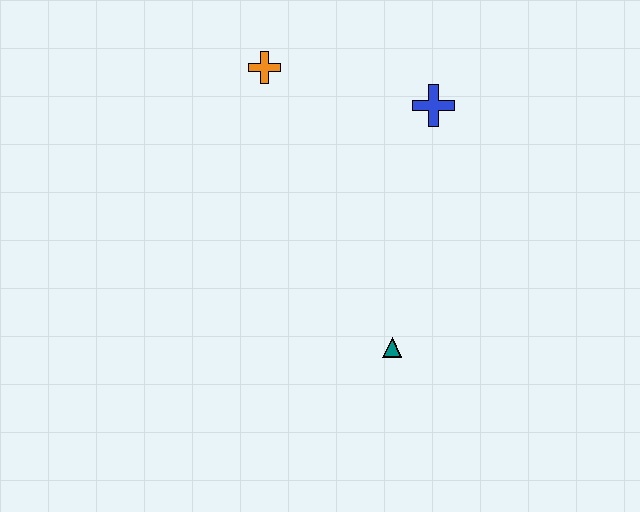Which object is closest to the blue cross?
The orange cross is closest to the blue cross.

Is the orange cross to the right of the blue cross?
No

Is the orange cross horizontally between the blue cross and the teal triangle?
No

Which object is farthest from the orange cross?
The teal triangle is farthest from the orange cross.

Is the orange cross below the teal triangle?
No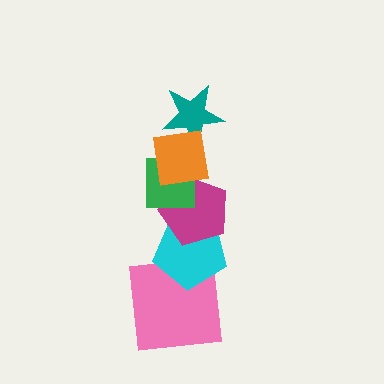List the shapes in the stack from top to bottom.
From top to bottom: the orange square, the teal star, the green square, the magenta pentagon, the cyan pentagon, the pink square.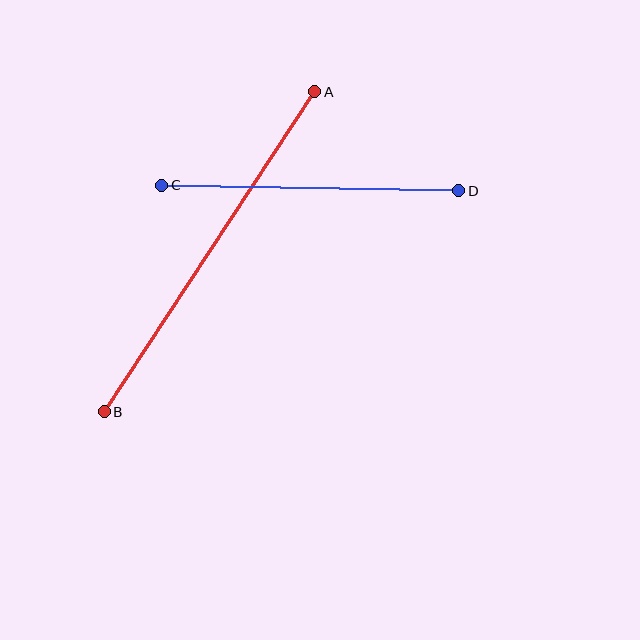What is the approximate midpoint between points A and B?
The midpoint is at approximately (209, 252) pixels.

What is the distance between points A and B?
The distance is approximately 383 pixels.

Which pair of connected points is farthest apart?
Points A and B are farthest apart.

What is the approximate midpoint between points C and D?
The midpoint is at approximately (310, 188) pixels.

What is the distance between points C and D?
The distance is approximately 297 pixels.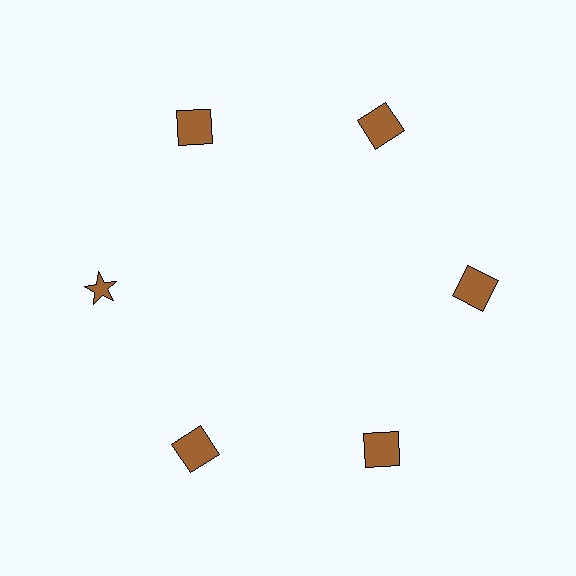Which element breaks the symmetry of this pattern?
The brown star at roughly the 9 o'clock position breaks the symmetry. All other shapes are brown squares.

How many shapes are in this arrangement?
There are 6 shapes arranged in a ring pattern.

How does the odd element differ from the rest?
It has a different shape: star instead of square.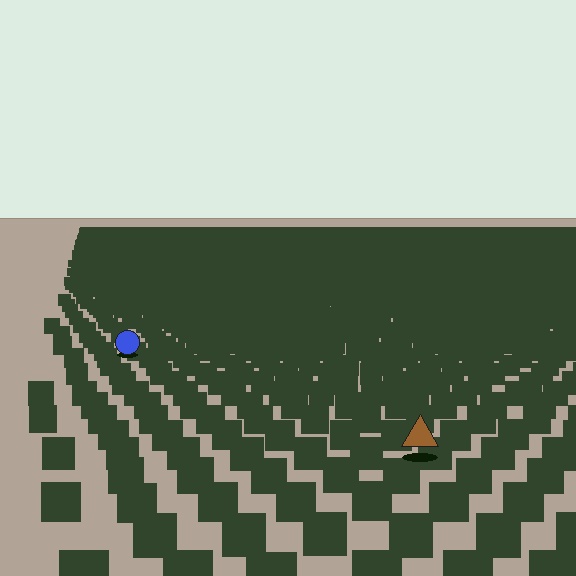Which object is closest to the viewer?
The brown triangle is closest. The texture marks near it are larger and more spread out.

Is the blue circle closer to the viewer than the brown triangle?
No. The brown triangle is closer — you can tell from the texture gradient: the ground texture is coarser near it.